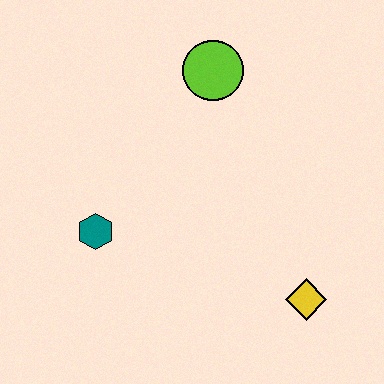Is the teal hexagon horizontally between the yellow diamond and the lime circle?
No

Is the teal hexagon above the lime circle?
No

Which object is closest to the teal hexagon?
The lime circle is closest to the teal hexagon.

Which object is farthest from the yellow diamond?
The lime circle is farthest from the yellow diamond.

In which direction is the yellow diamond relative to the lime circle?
The yellow diamond is below the lime circle.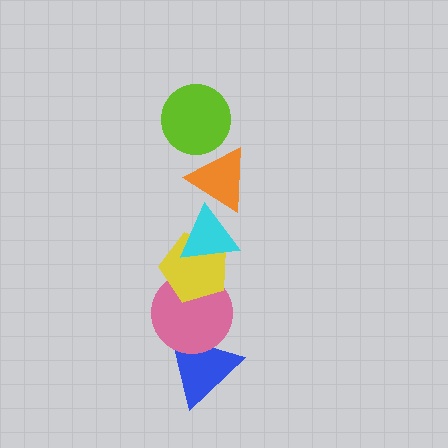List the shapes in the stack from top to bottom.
From top to bottom: the lime circle, the orange triangle, the cyan triangle, the yellow pentagon, the pink circle, the blue triangle.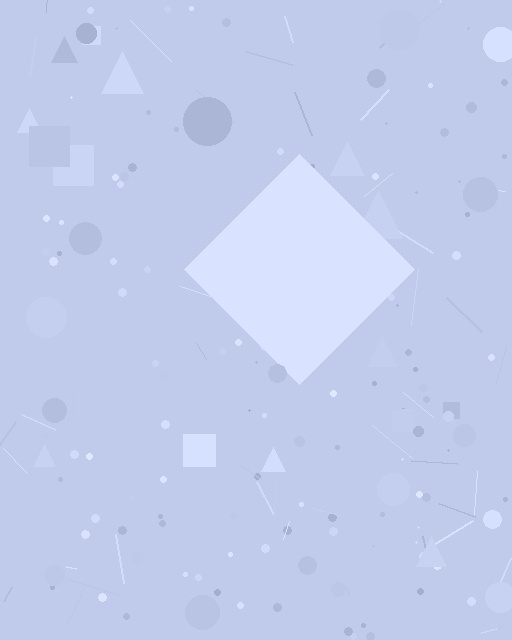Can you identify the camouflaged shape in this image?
The camouflaged shape is a diamond.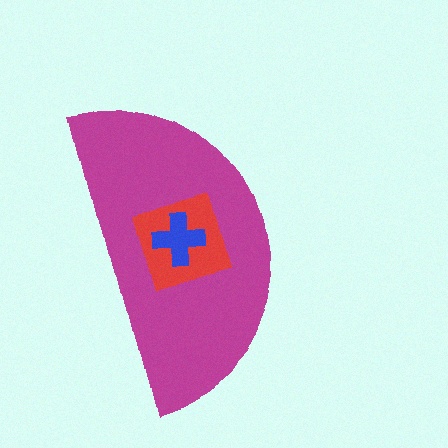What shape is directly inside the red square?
The blue cross.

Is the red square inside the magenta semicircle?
Yes.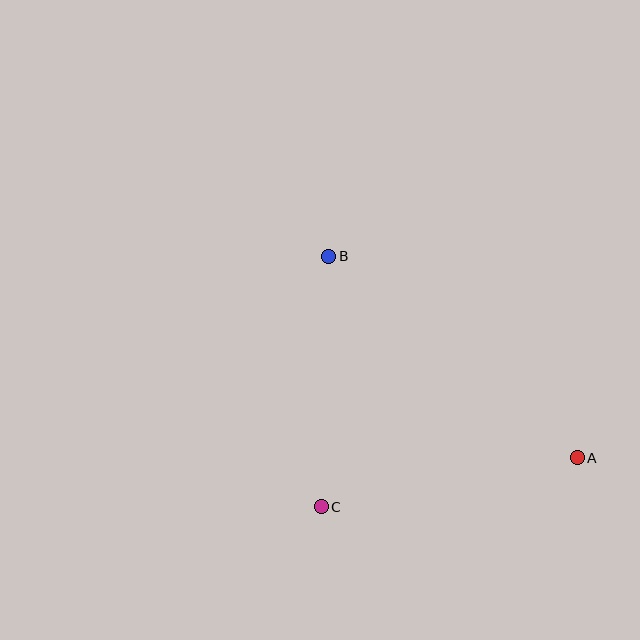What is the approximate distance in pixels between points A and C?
The distance between A and C is approximately 260 pixels.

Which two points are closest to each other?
Points B and C are closest to each other.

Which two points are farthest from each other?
Points A and B are farthest from each other.